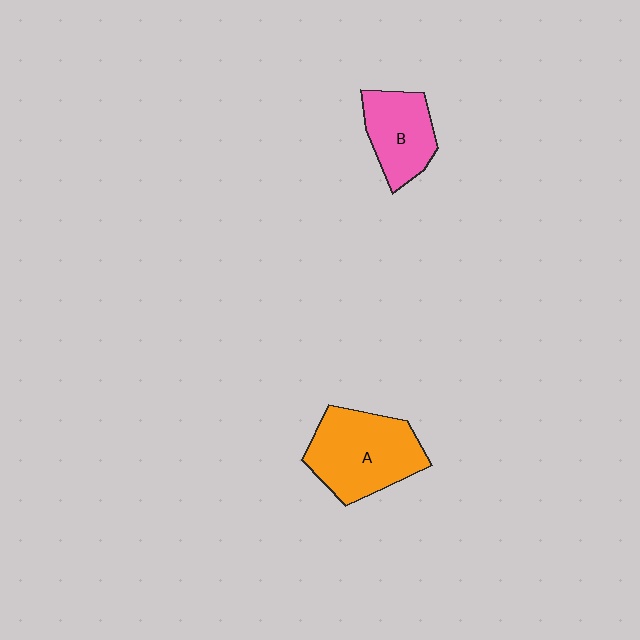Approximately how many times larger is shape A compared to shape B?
Approximately 1.5 times.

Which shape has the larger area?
Shape A (orange).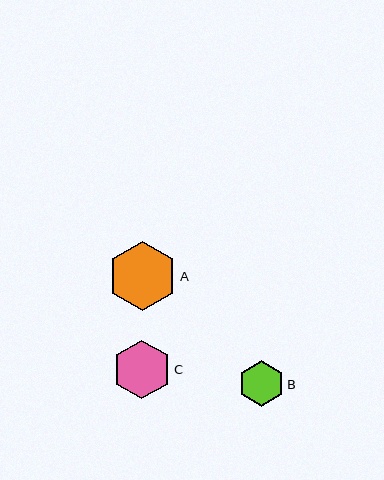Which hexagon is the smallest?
Hexagon B is the smallest with a size of approximately 46 pixels.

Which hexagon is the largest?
Hexagon A is the largest with a size of approximately 69 pixels.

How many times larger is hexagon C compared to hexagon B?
Hexagon C is approximately 1.3 times the size of hexagon B.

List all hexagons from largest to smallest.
From largest to smallest: A, C, B.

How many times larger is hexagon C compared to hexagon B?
Hexagon C is approximately 1.3 times the size of hexagon B.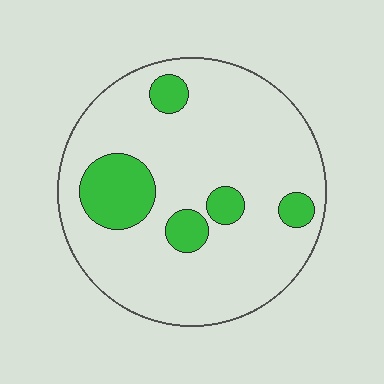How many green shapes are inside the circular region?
5.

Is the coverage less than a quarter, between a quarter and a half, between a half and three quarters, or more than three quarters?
Less than a quarter.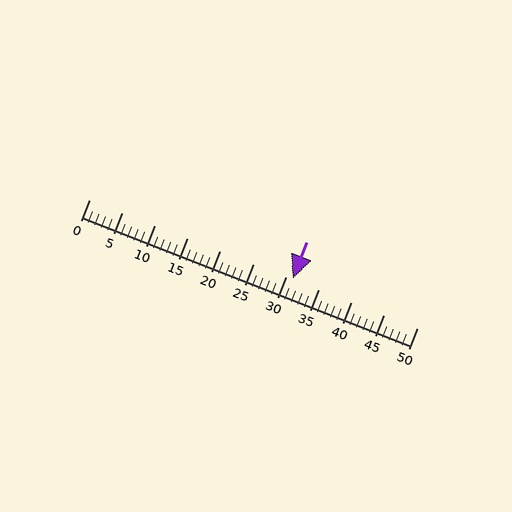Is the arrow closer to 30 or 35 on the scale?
The arrow is closer to 30.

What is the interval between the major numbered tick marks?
The major tick marks are spaced 5 units apart.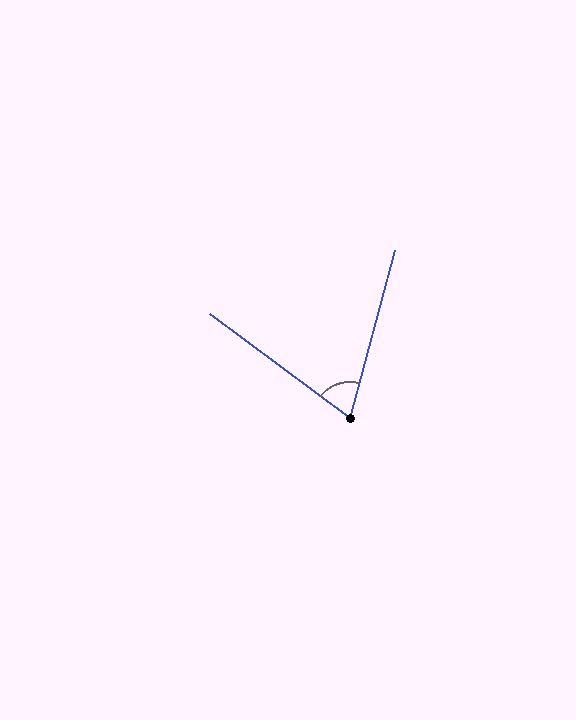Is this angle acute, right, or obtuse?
It is acute.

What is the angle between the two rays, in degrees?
Approximately 68 degrees.